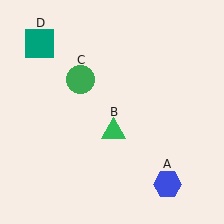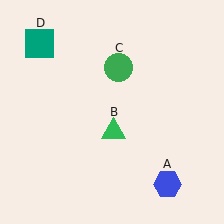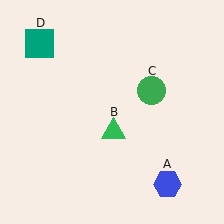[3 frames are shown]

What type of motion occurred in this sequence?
The green circle (object C) rotated clockwise around the center of the scene.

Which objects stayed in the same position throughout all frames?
Blue hexagon (object A) and green triangle (object B) and teal square (object D) remained stationary.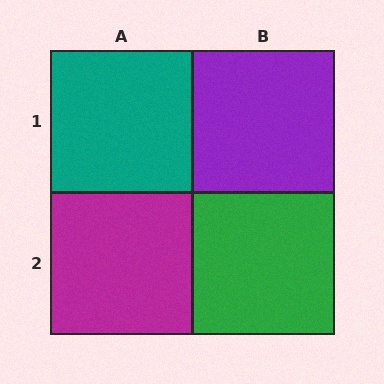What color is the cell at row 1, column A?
Teal.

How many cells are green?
1 cell is green.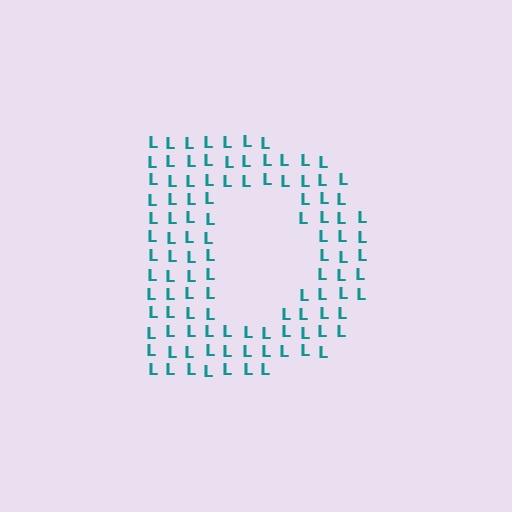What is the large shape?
The large shape is the letter D.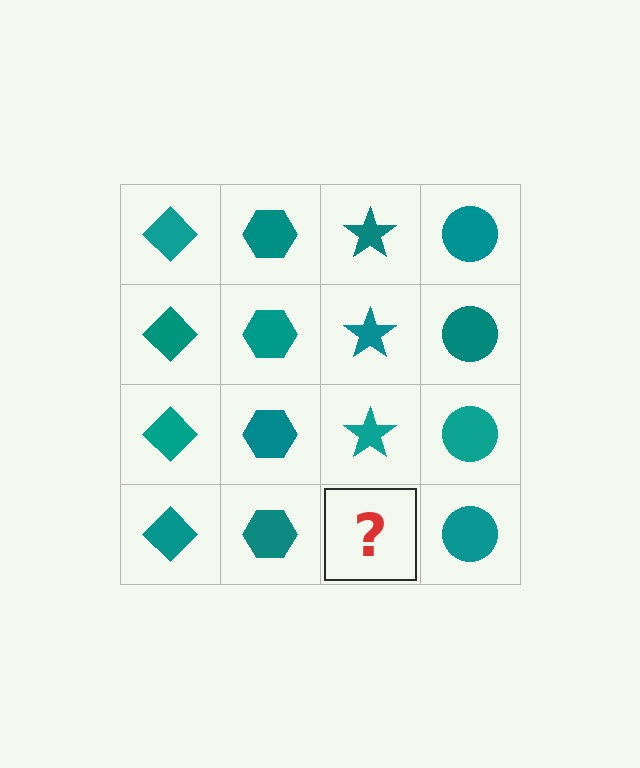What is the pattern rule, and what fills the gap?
The rule is that each column has a consistent shape. The gap should be filled with a teal star.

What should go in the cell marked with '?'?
The missing cell should contain a teal star.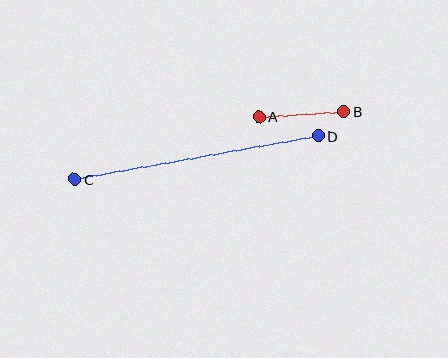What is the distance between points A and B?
The distance is approximately 85 pixels.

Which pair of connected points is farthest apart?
Points C and D are farthest apart.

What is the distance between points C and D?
The distance is approximately 248 pixels.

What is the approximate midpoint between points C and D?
The midpoint is at approximately (196, 158) pixels.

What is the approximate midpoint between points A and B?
The midpoint is at approximately (301, 114) pixels.